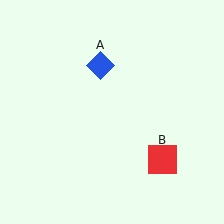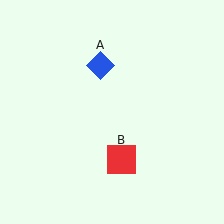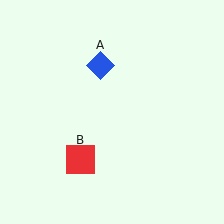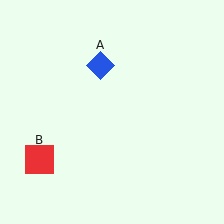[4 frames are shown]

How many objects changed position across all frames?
1 object changed position: red square (object B).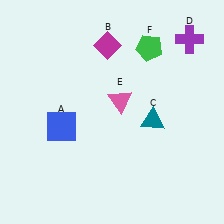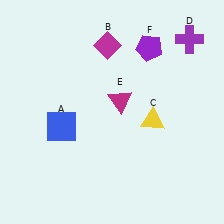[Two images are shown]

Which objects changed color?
C changed from teal to yellow. E changed from pink to magenta. F changed from green to purple.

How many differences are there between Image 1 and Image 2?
There are 3 differences between the two images.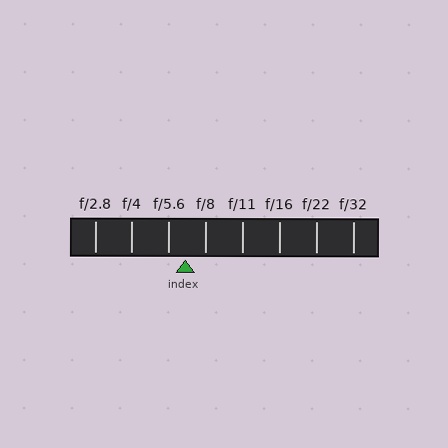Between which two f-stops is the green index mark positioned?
The index mark is between f/5.6 and f/8.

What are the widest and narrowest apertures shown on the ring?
The widest aperture shown is f/2.8 and the narrowest is f/32.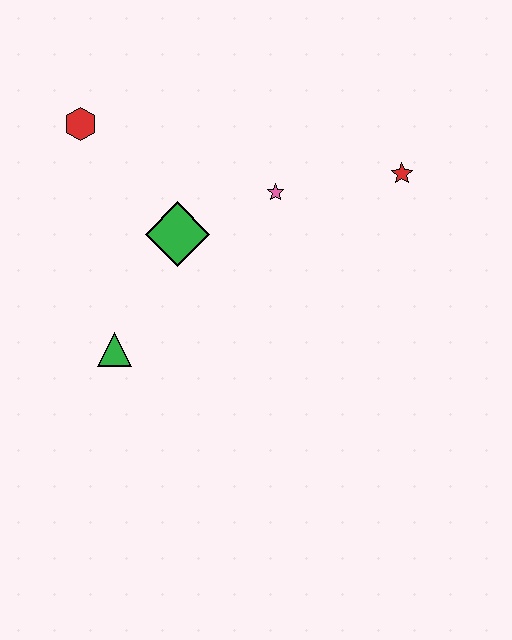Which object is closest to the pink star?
The green diamond is closest to the pink star.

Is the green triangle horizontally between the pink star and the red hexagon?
Yes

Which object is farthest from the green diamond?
The red star is farthest from the green diamond.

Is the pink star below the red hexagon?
Yes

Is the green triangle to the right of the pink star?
No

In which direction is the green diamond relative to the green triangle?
The green diamond is above the green triangle.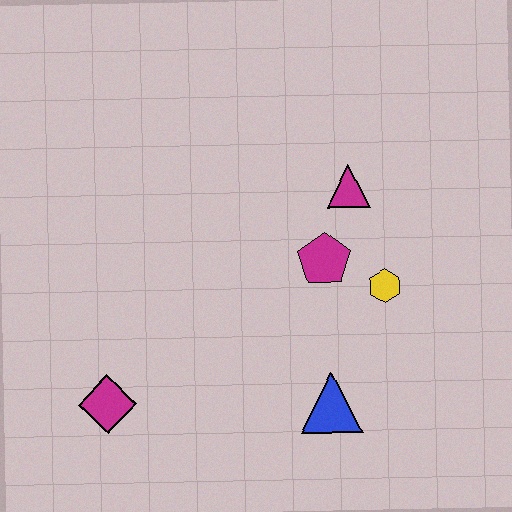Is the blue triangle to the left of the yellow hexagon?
Yes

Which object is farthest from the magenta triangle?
The magenta diamond is farthest from the magenta triangle.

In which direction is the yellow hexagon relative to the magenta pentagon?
The yellow hexagon is to the right of the magenta pentagon.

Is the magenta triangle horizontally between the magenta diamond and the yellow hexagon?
Yes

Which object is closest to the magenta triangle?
The magenta pentagon is closest to the magenta triangle.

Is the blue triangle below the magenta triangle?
Yes